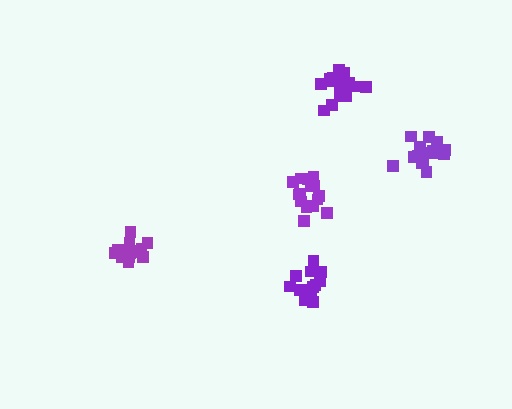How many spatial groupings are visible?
There are 5 spatial groupings.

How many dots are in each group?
Group 1: 14 dots, Group 2: 18 dots, Group 3: 17 dots, Group 4: 12 dots, Group 5: 18 dots (79 total).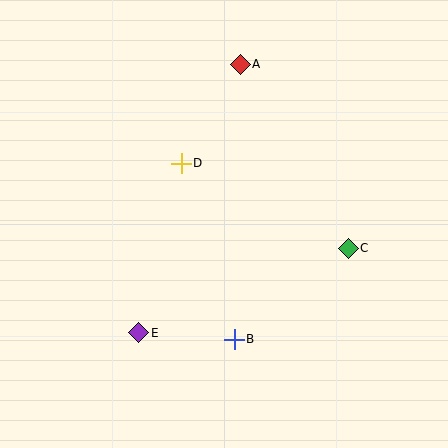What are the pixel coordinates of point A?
Point A is at (240, 64).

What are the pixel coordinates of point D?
Point D is at (181, 163).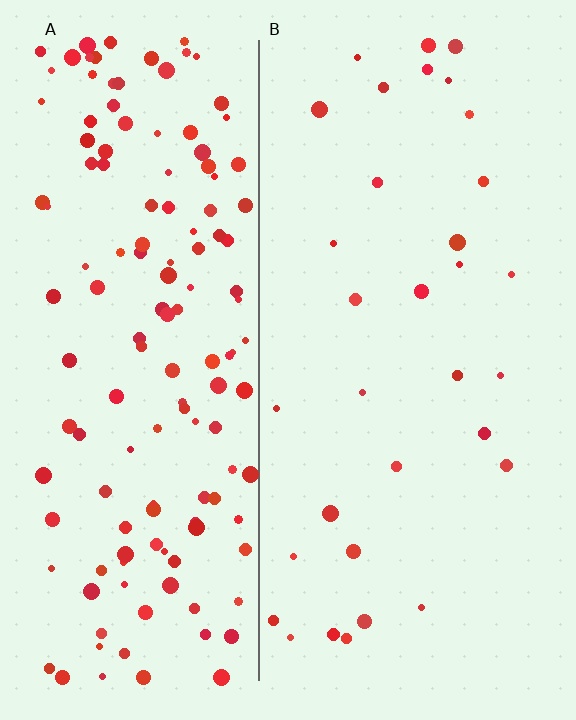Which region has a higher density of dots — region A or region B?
A (the left).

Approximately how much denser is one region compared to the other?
Approximately 4.5× — region A over region B.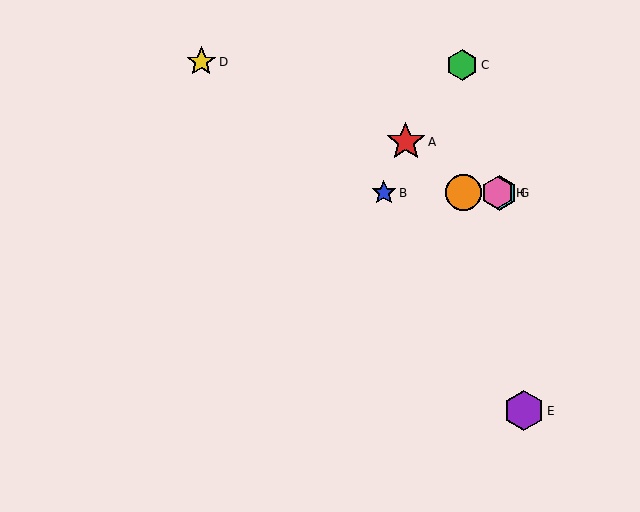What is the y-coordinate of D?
Object D is at y≈62.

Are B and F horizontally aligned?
Yes, both are at y≈193.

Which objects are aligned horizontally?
Objects B, F, G, H are aligned horizontally.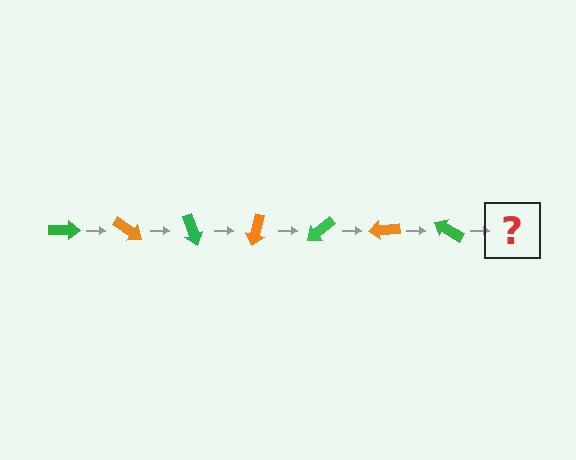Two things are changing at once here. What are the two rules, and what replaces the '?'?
The two rules are that it rotates 35 degrees each step and the color cycles through green and orange. The '?' should be an orange arrow, rotated 245 degrees from the start.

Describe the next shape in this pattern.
It should be an orange arrow, rotated 245 degrees from the start.